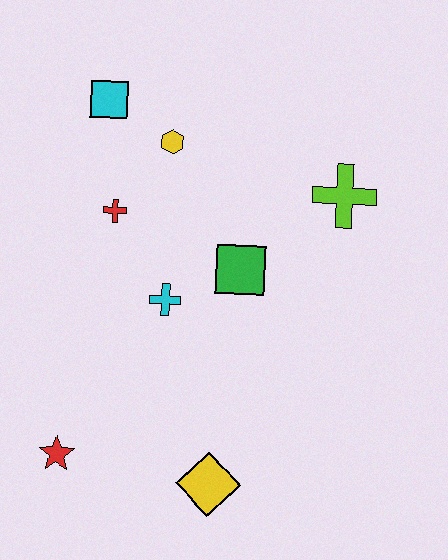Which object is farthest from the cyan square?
The yellow diamond is farthest from the cyan square.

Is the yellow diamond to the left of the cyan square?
No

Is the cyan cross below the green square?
Yes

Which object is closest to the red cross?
The yellow hexagon is closest to the red cross.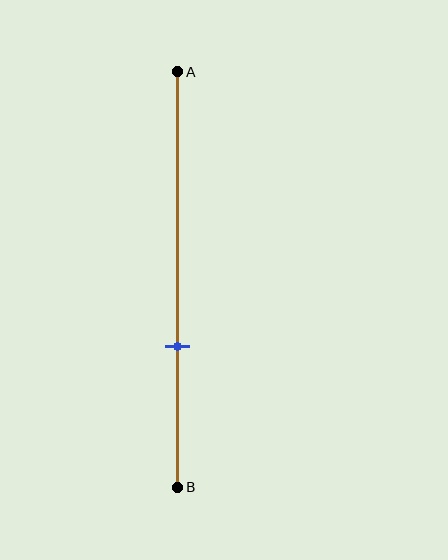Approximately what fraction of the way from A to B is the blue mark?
The blue mark is approximately 65% of the way from A to B.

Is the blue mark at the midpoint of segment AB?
No, the mark is at about 65% from A, not at the 50% midpoint.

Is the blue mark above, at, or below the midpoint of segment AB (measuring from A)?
The blue mark is below the midpoint of segment AB.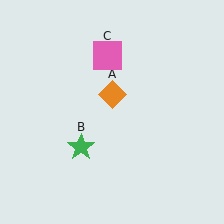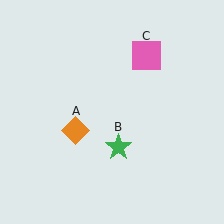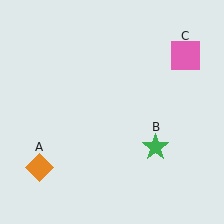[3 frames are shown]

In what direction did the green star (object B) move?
The green star (object B) moved right.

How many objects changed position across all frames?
3 objects changed position: orange diamond (object A), green star (object B), pink square (object C).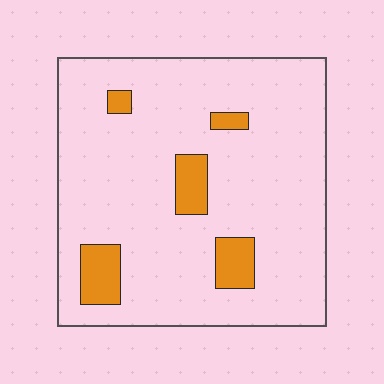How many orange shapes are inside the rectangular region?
5.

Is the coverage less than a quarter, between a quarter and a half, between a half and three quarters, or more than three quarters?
Less than a quarter.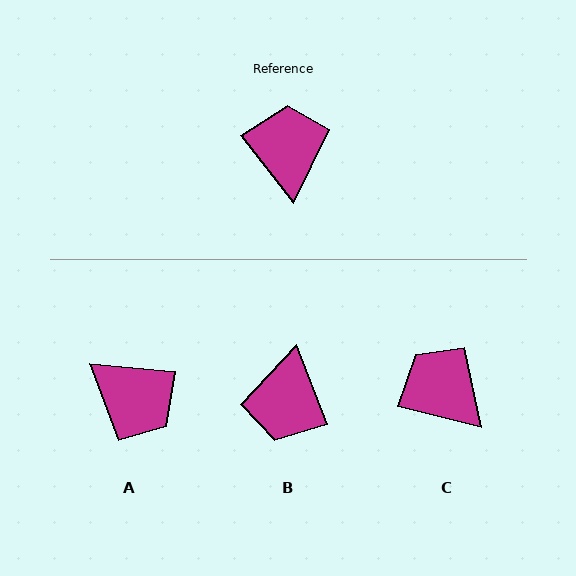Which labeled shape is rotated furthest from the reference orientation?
B, about 163 degrees away.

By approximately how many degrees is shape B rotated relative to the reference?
Approximately 163 degrees counter-clockwise.